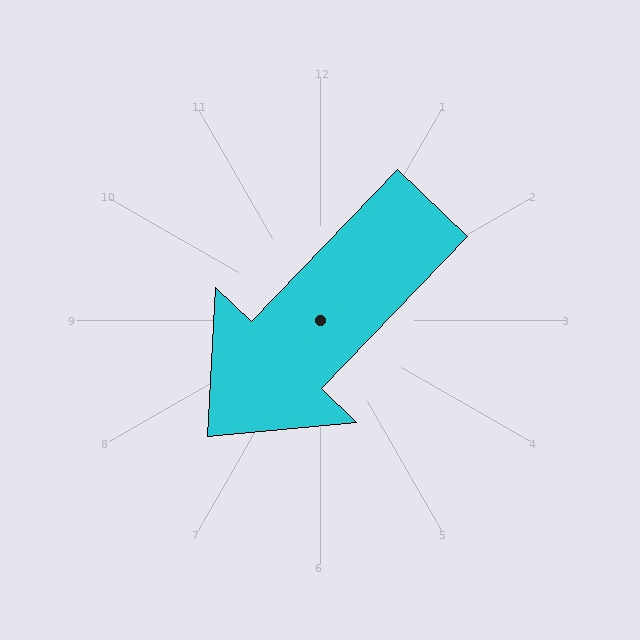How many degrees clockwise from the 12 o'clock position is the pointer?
Approximately 224 degrees.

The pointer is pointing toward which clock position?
Roughly 7 o'clock.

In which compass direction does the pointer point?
Southwest.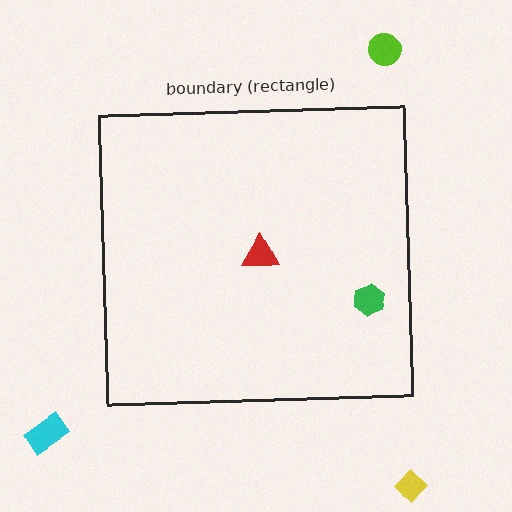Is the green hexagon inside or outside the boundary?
Inside.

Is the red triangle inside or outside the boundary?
Inside.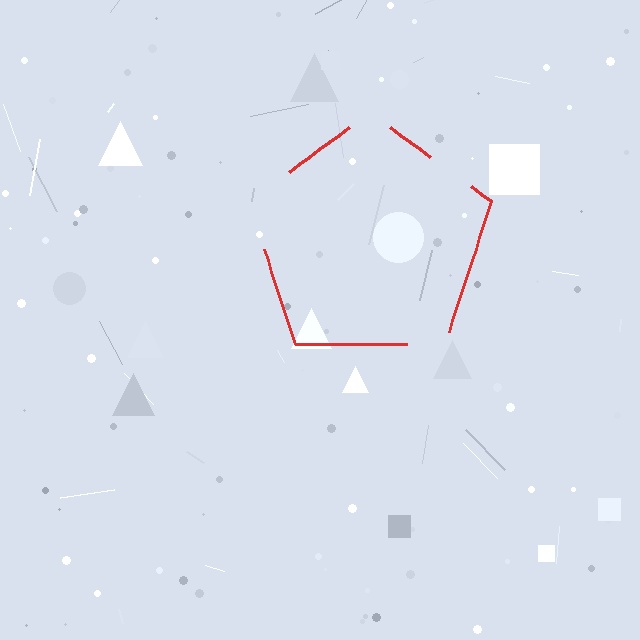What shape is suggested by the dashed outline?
The dashed outline suggests a pentagon.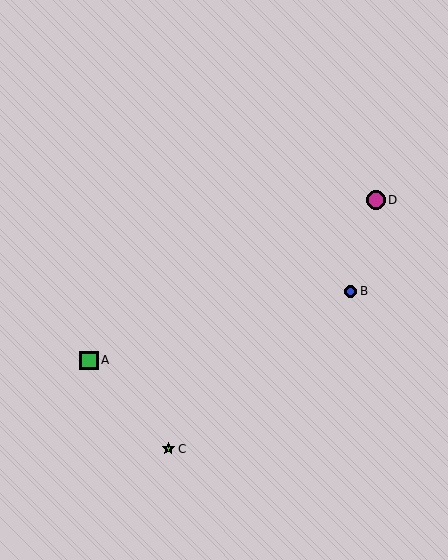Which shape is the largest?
The magenta circle (labeled D) is the largest.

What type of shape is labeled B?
Shape B is a blue circle.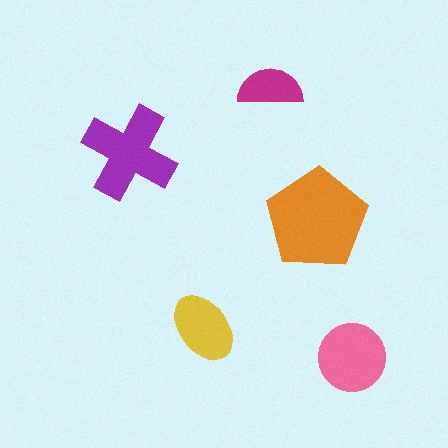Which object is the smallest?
The magenta semicircle.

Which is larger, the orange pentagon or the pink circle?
The orange pentagon.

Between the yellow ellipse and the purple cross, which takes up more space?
The purple cross.